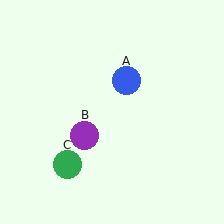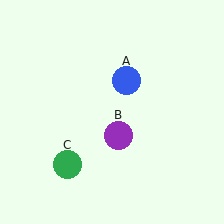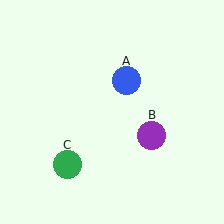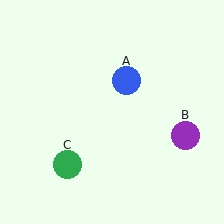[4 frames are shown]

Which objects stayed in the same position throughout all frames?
Blue circle (object A) and green circle (object C) remained stationary.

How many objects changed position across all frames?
1 object changed position: purple circle (object B).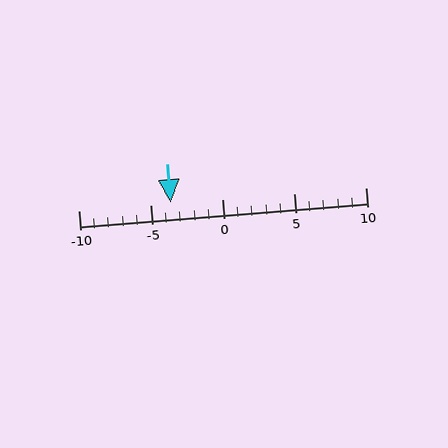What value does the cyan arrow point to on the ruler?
The cyan arrow points to approximately -4.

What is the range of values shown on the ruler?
The ruler shows values from -10 to 10.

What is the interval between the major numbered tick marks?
The major tick marks are spaced 5 units apart.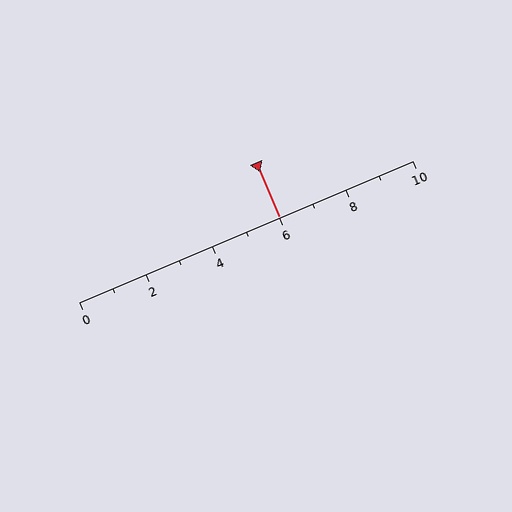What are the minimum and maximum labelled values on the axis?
The axis runs from 0 to 10.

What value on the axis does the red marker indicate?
The marker indicates approximately 6.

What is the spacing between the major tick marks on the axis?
The major ticks are spaced 2 apart.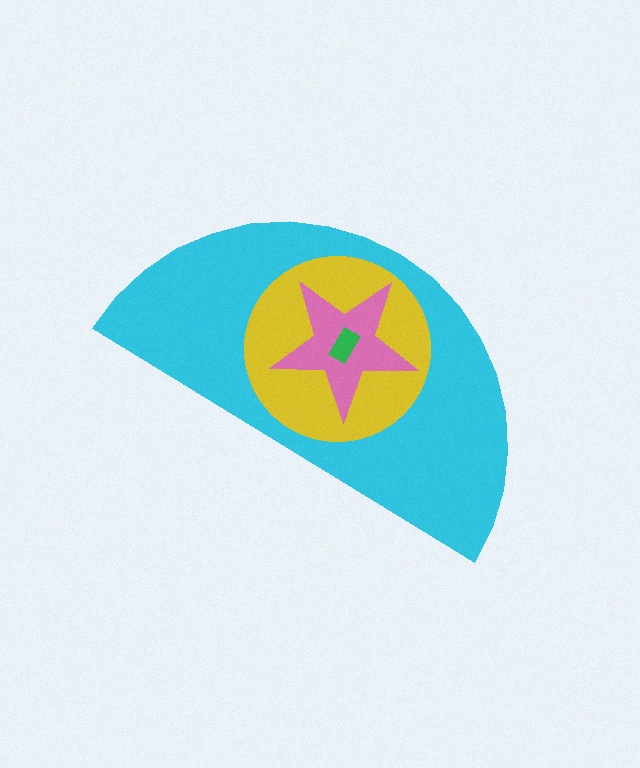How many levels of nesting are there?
4.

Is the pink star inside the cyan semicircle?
Yes.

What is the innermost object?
The green rectangle.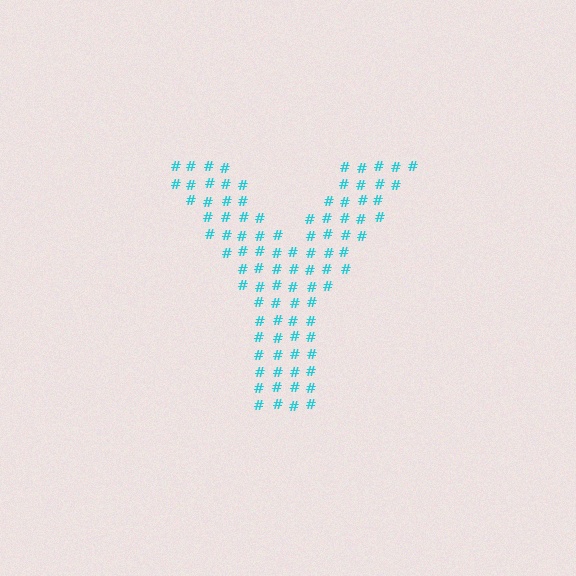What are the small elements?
The small elements are hash symbols.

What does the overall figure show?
The overall figure shows the letter Y.